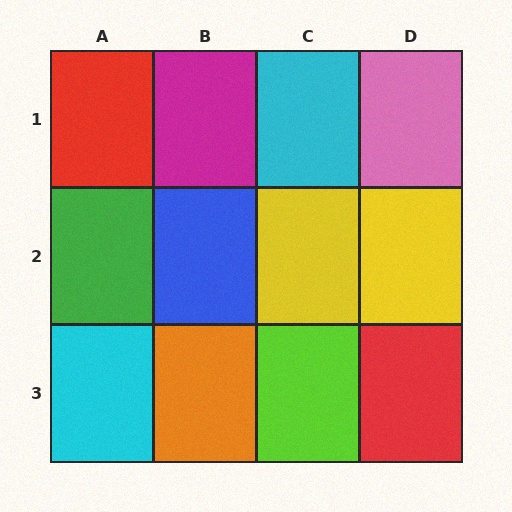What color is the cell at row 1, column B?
Magenta.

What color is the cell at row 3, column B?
Orange.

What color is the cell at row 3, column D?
Red.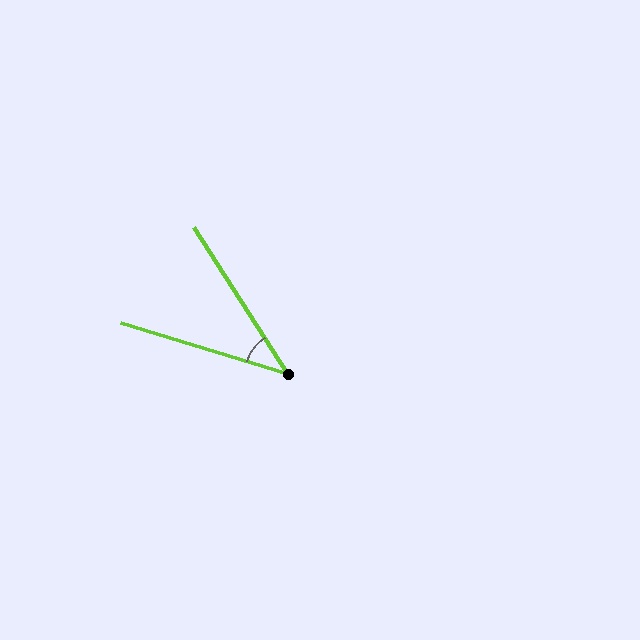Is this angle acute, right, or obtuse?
It is acute.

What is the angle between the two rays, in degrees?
Approximately 40 degrees.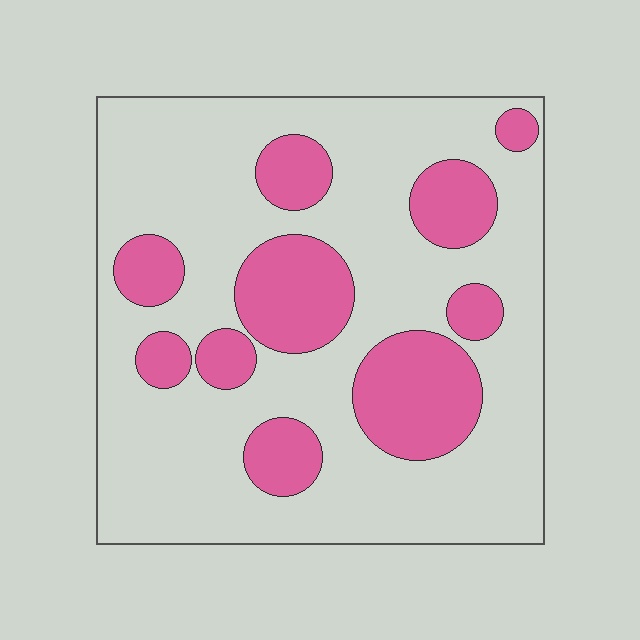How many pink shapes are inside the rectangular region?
10.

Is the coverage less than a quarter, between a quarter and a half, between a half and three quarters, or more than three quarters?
Between a quarter and a half.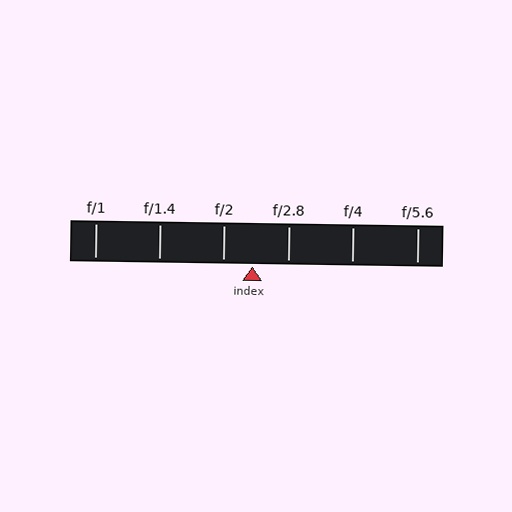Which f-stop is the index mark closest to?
The index mark is closest to f/2.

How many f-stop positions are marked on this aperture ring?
There are 6 f-stop positions marked.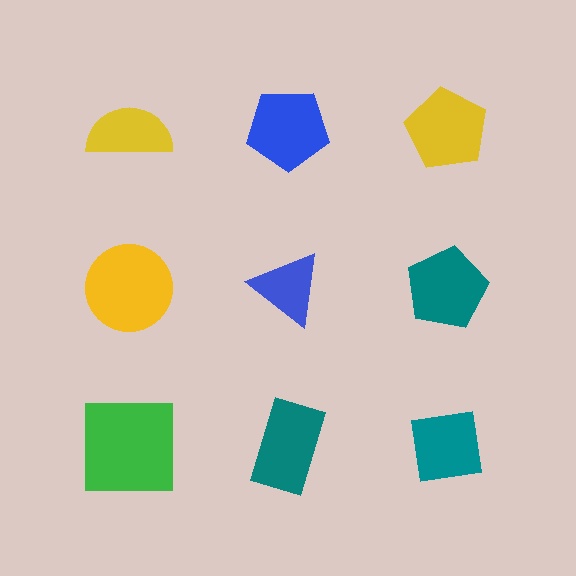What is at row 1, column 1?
A yellow semicircle.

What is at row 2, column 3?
A teal pentagon.